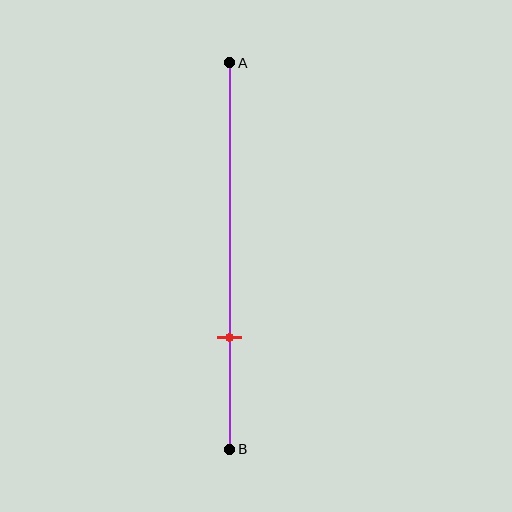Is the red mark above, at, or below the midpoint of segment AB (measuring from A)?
The red mark is below the midpoint of segment AB.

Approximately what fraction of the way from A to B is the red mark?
The red mark is approximately 70% of the way from A to B.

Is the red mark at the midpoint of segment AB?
No, the mark is at about 70% from A, not at the 50% midpoint.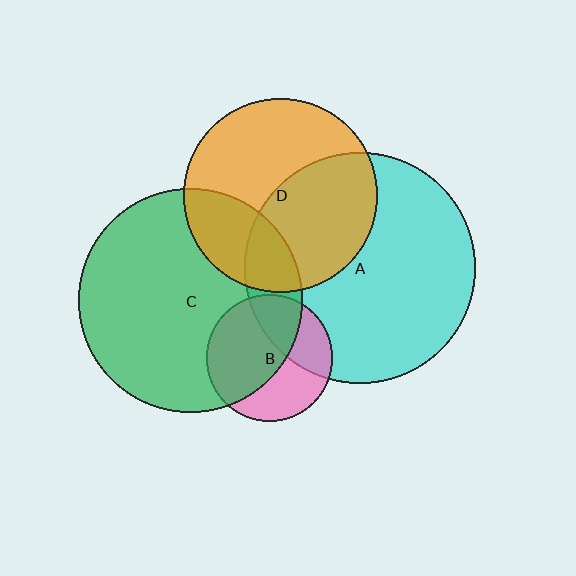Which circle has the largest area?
Circle A (cyan).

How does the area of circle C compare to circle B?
Approximately 3.1 times.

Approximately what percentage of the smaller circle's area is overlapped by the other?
Approximately 25%.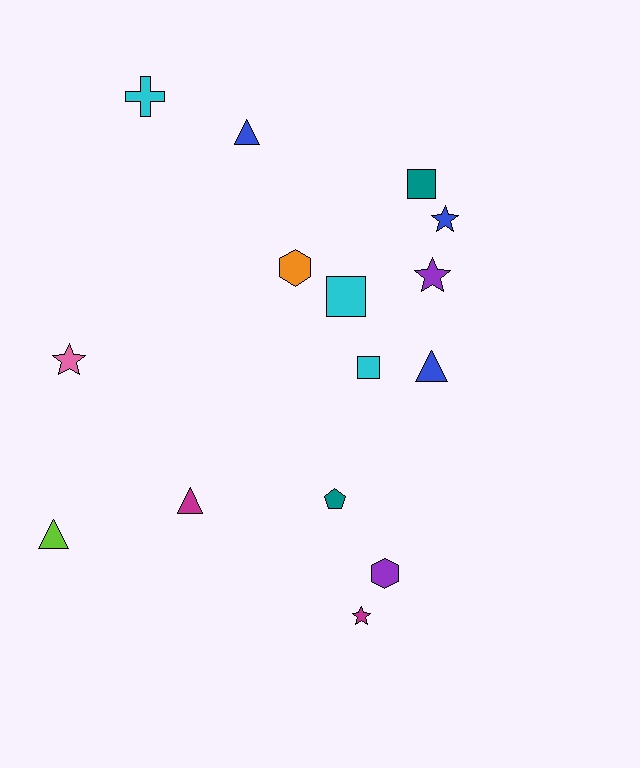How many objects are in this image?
There are 15 objects.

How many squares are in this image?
There are 3 squares.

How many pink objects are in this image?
There is 1 pink object.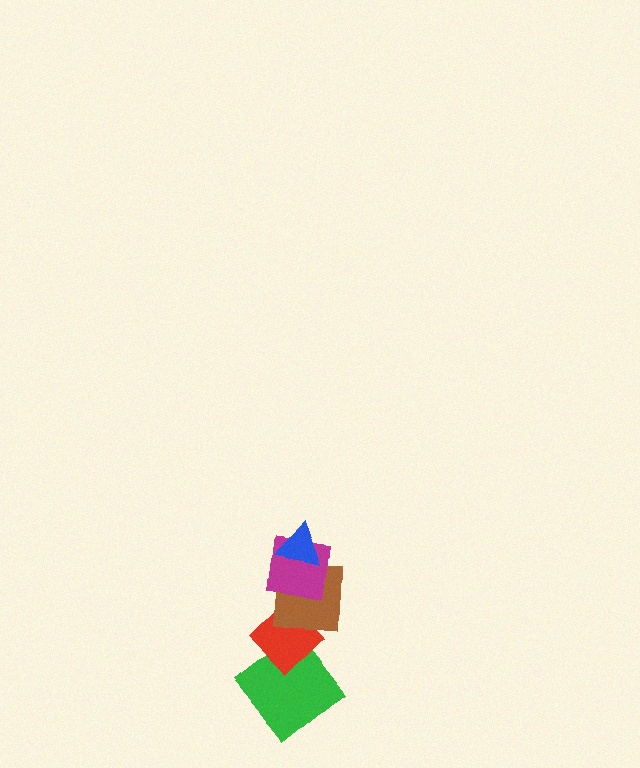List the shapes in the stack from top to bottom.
From top to bottom: the blue triangle, the magenta square, the brown square, the red diamond, the green diamond.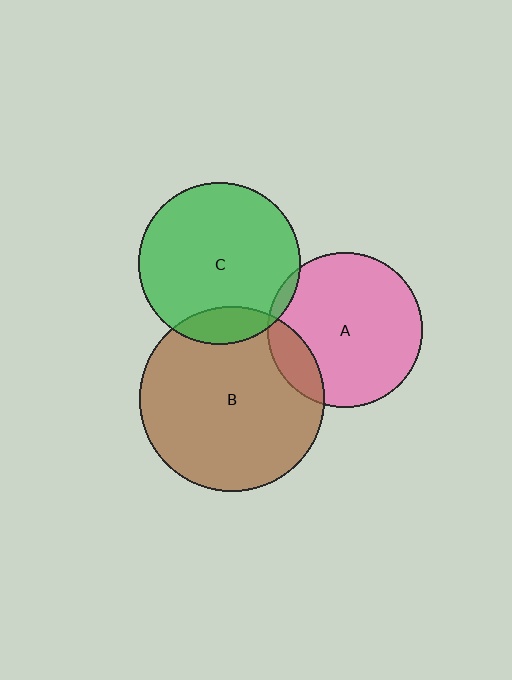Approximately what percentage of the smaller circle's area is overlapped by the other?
Approximately 15%.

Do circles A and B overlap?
Yes.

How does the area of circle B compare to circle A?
Approximately 1.4 times.